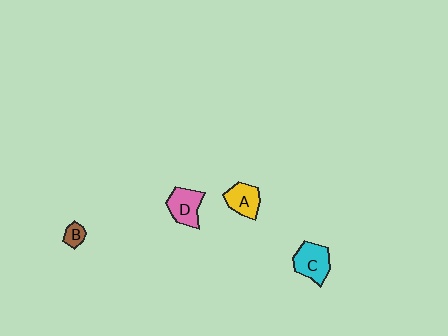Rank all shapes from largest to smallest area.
From largest to smallest: C (cyan), D (pink), A (yellow), B (brown).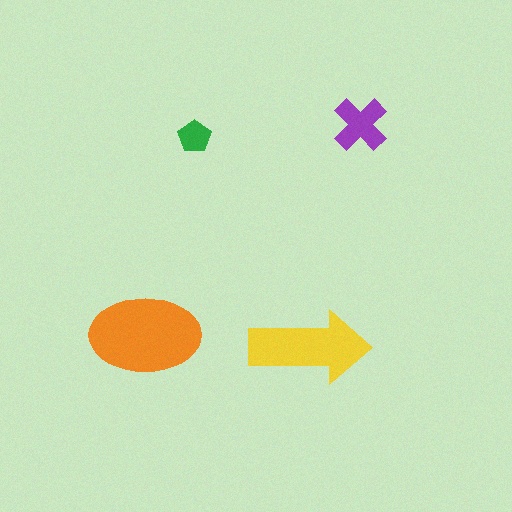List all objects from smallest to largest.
The green pentagon, the purple cross, the yellow arrow, the orange ellipse.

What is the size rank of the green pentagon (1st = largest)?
4th.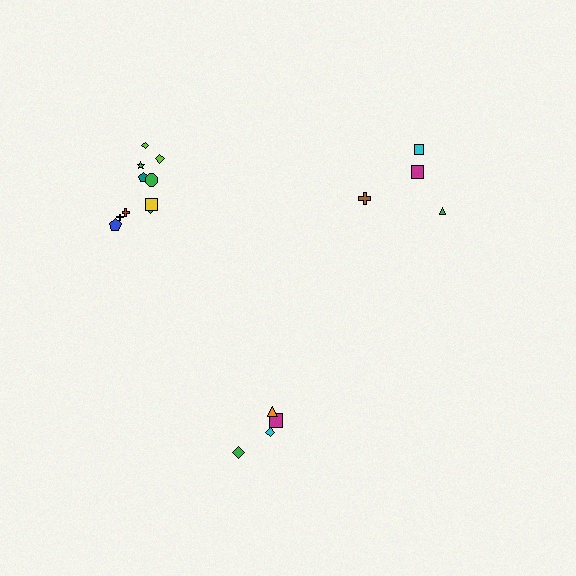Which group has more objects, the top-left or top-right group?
The top-left group.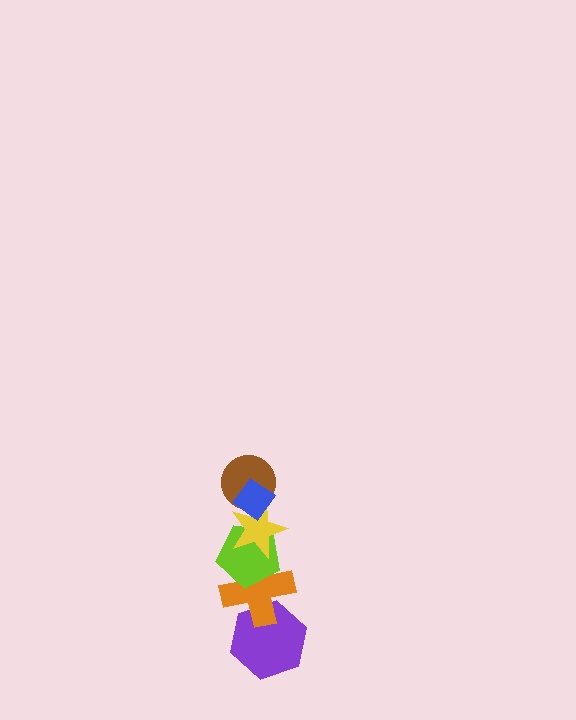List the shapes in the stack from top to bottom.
From top to bottom: the blue diamond, the brown circle, the yellow star, the lime pentagon, the orange cross, the purple hexagon.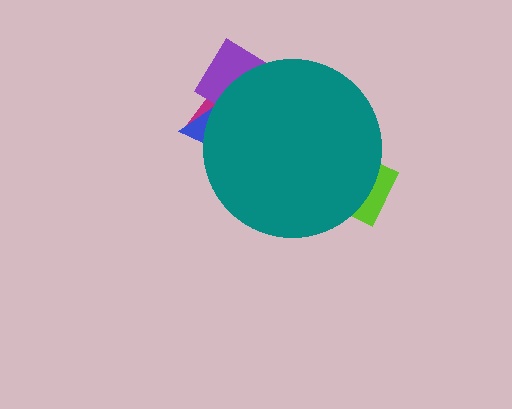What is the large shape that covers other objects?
A teal circle.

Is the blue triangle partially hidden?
Yes, the blue triangle is partially hidden behind the teal circle.